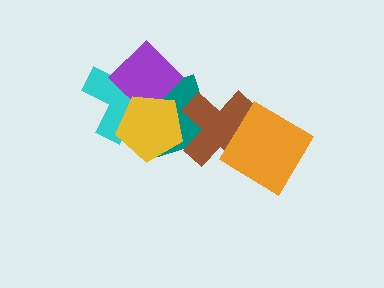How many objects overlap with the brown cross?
2 objects overlap with the brown cross.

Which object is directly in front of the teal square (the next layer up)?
The cyan cross is directly in front of the teal square.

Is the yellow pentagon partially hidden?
No, no other shape covers it.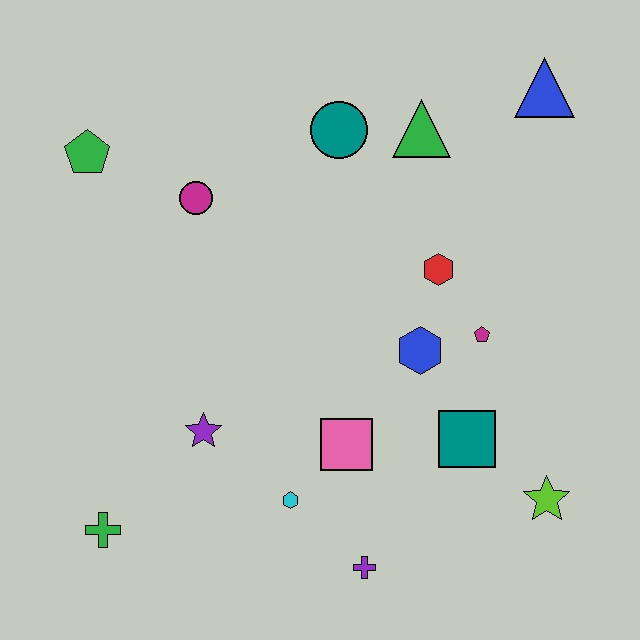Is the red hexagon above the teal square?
Yes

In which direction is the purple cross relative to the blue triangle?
The purple cross is below the blue triangle.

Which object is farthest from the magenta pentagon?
The green pentagon is farthest from the magenta pentagon.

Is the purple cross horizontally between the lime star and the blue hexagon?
No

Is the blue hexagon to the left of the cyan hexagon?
No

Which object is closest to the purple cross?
The cyan hexagon is closest to the purple cross.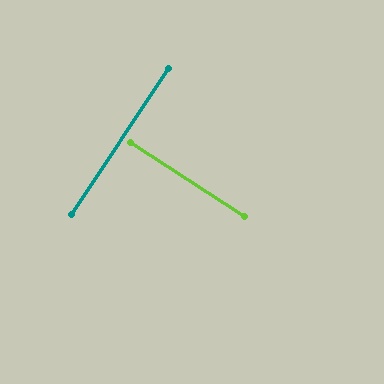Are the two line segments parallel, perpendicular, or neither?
Perpendicular — they meet at approximately 89°.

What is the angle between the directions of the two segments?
Approximately 89 degrees.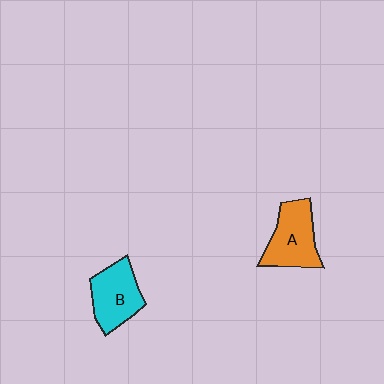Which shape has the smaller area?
Shape B (cyan).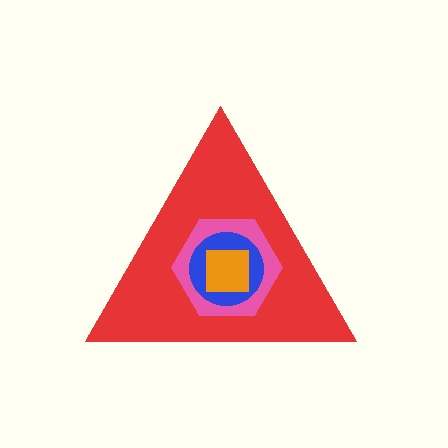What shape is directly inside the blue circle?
The orange square.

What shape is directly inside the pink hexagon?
The blue circle.